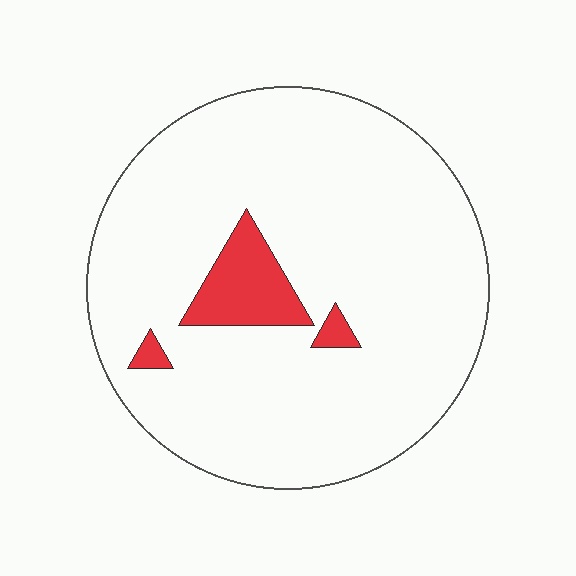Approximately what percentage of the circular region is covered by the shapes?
Approximately 10%.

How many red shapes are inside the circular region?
3.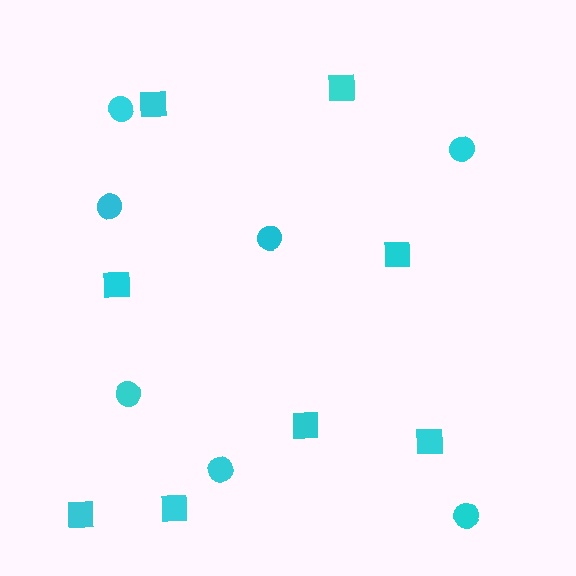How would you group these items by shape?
There are 2 groups: one group of circles (7) and one group of squares (8).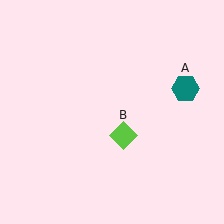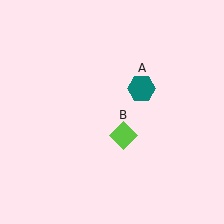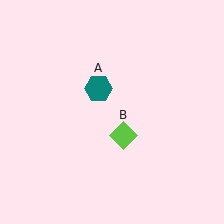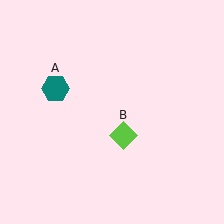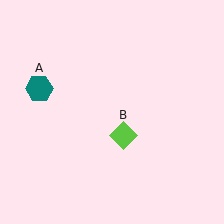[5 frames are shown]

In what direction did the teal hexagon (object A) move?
The teal hexagon (object A) moved left.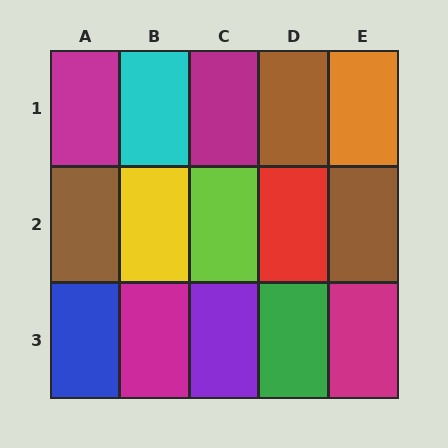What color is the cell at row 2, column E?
Brown.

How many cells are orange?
1 cell is orange.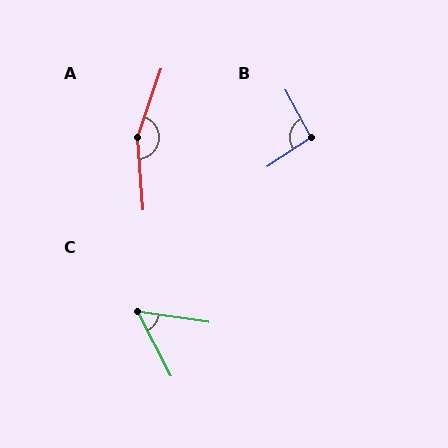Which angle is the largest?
A, at approximately 157 degrees.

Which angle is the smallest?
C, at approximately 54 degrees.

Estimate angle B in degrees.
Approximately 96 degrees.